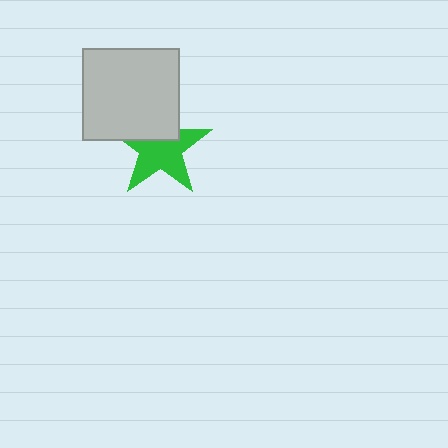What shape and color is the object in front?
The object in front is a light gray rectangle.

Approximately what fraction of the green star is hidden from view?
Roughly 36% of the green star is hidden behind the light gray rectangle.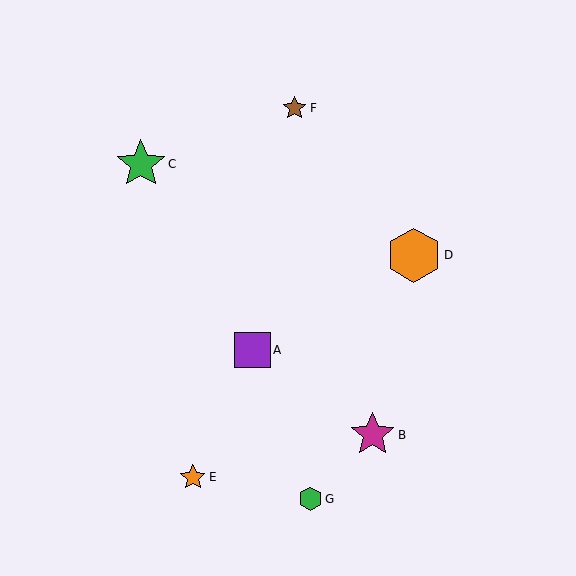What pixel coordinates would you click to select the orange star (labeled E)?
Click at (193, 477) to select the orange star E.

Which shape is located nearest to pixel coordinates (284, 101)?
The brown star (labeled F) at (295, 108) is nearest to that location.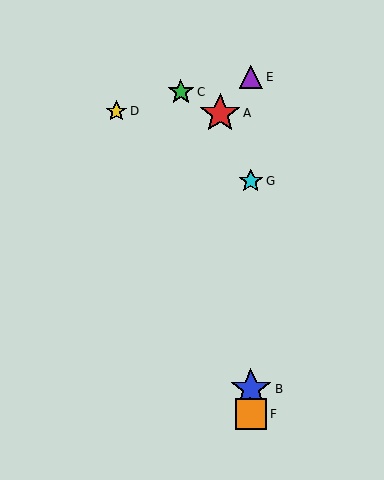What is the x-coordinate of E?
Object E is at x≈251.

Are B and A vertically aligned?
No, B is at x≈251 and A is at x≈220.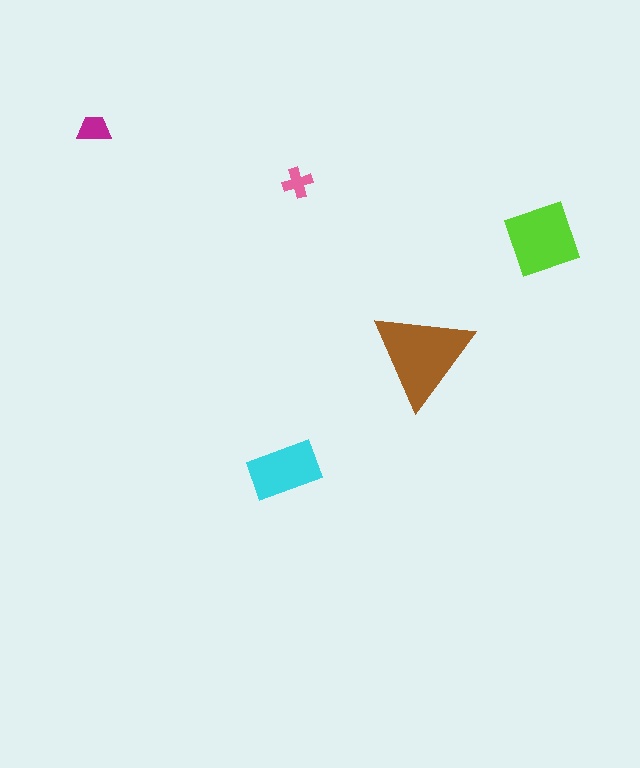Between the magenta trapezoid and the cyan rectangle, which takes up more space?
The cyan rectangle.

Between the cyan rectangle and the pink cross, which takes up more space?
The cyan rectangle.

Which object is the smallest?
The pink cross.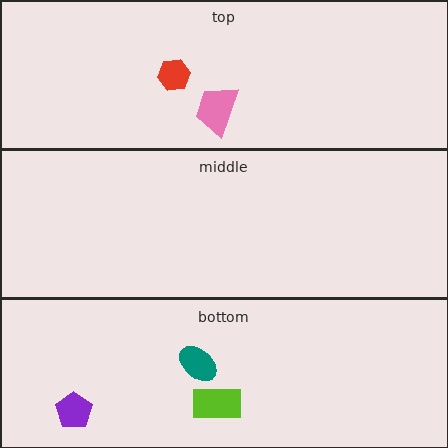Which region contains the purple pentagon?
The bottom region.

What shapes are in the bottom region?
The purple pentagon, the lime rectangle, the teal ellipse.